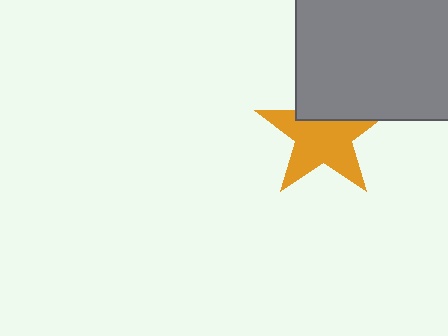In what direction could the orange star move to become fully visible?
The orange star could move down. That would shift it out from behind the gray rectangle entirely.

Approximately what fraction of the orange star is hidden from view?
Roughly 31% of the orange star is hidden behind the gray rectangle.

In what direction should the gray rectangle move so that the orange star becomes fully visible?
The gray rectangle should move up. That is the shortest direction to clear the overlap and leave the orange star fully visible.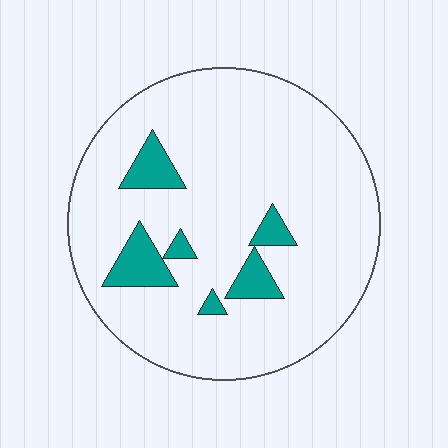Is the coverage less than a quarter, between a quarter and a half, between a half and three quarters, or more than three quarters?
Less than a quarter.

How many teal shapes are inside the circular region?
6.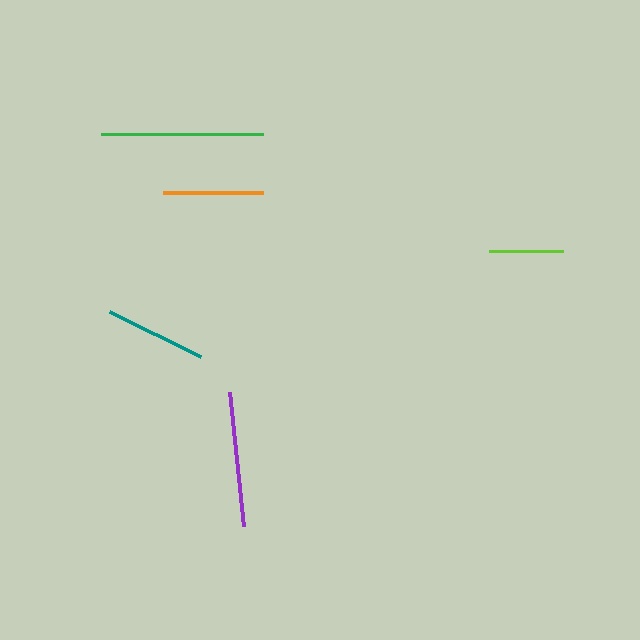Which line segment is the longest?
The green line is the longest at approximately 163 pixels.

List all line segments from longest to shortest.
From longest to shortest: green, purple, teal, orange, lime.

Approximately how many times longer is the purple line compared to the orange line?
The purple line is approximately 1.4 times the length of the orange line.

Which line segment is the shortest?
The lime line is the shortest at approximately 74 pixels.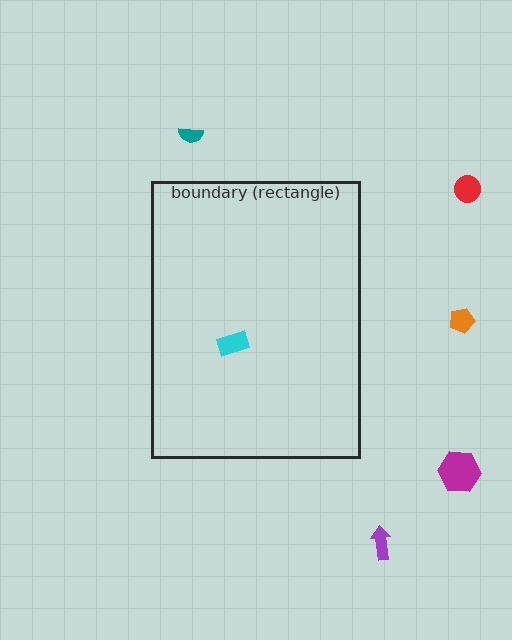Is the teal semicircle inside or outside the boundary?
Outside.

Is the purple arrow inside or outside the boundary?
Outside.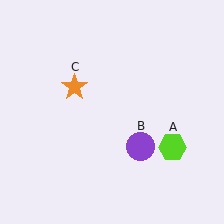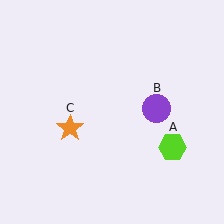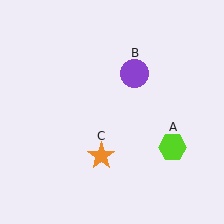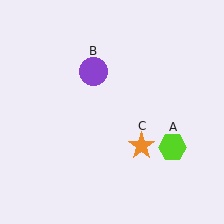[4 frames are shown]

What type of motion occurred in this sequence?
The purple circle (object B), orange star (object C) rotated counterclockwise around the center of the scene.